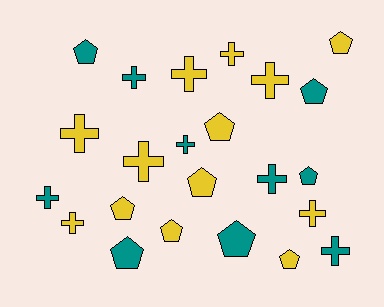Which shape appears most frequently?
Cross, with 12 objects.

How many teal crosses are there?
There are 5 teal crosses.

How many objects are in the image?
There are 23 objects.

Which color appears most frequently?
Yellow, with 13 objects.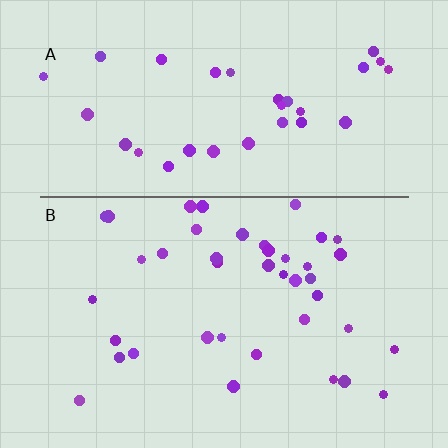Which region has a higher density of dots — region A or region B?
B (the bottom).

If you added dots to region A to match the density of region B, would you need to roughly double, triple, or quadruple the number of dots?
Approximately double.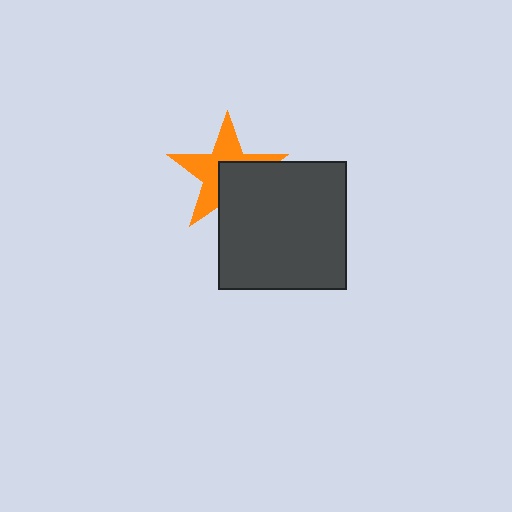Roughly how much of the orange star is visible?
About half of it is visible (roughly 57%).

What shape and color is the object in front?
The object in front is a dark gray square.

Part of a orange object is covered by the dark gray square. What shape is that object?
It is a star.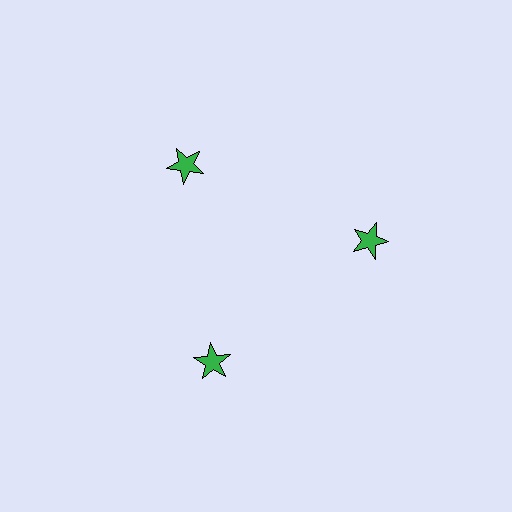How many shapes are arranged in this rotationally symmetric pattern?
There are 3 shapes, arranged in 3 groups of 1.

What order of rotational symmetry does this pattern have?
This pattern has 3-fold rotational symmetry.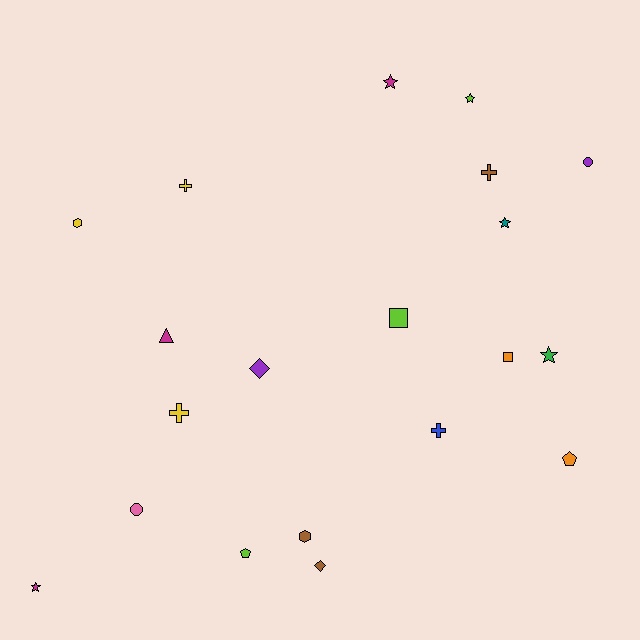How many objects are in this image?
There are 20 objects.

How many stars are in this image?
There are 5 stars.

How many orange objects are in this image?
There are 2 orange objects.